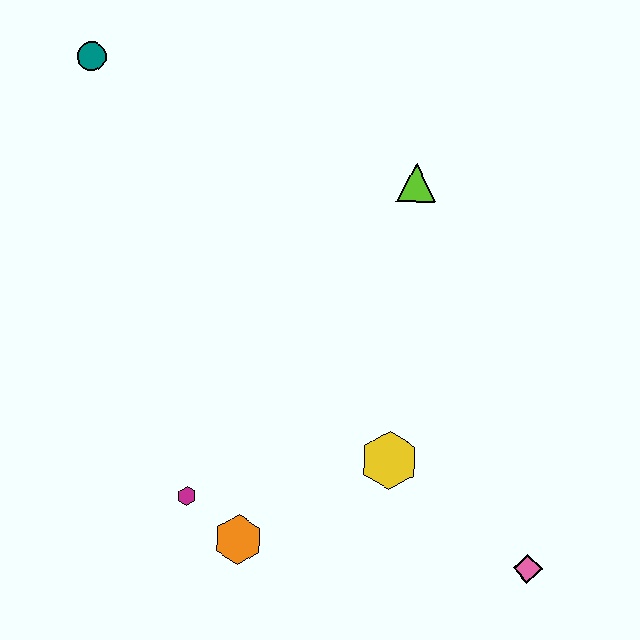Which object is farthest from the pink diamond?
The teal circle is farthest from the pink diamond.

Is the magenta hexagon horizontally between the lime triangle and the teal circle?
Yes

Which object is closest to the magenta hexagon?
The orange hexagon is closest to the magenta hexagon.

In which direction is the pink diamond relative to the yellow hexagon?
The pink diamond is to the right of the yellow hexagon.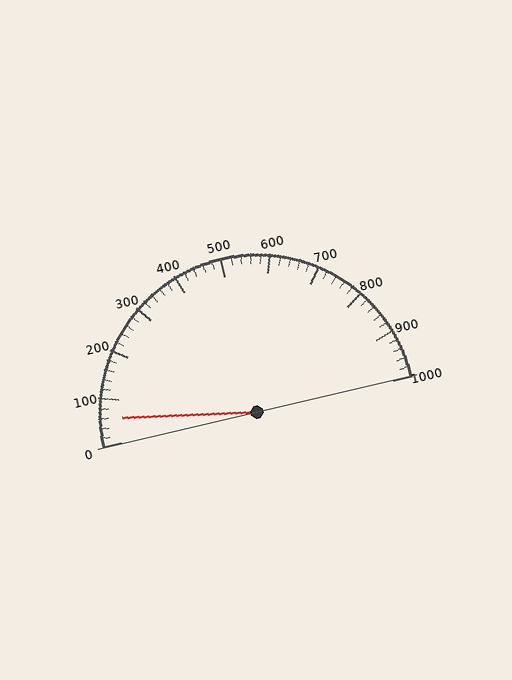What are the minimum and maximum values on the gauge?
The gauge ranges from 0 to 1000.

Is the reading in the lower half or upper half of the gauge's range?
The reading is in the lower half of the range (0 to 1000).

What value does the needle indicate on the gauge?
The needle indicates approximately 60.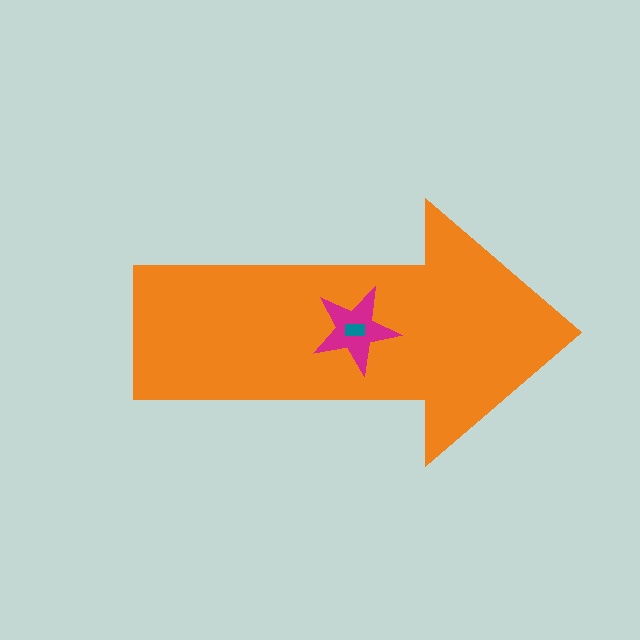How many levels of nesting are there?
3.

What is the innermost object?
The teal rectangle.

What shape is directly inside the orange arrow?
The magenta star.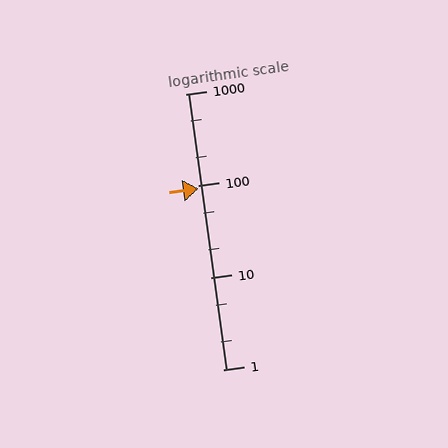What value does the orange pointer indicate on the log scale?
The pointer indicates approximately 94.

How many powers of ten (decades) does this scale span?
The scale spans 3 decades, from 1 to 1000.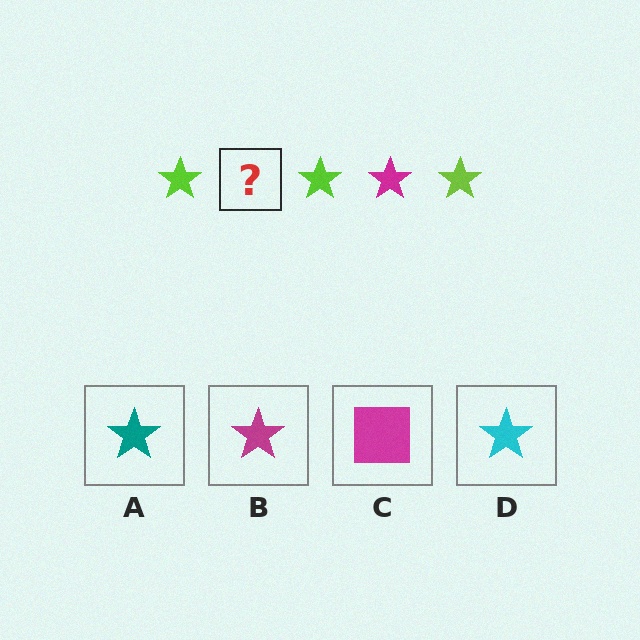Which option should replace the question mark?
Option B.